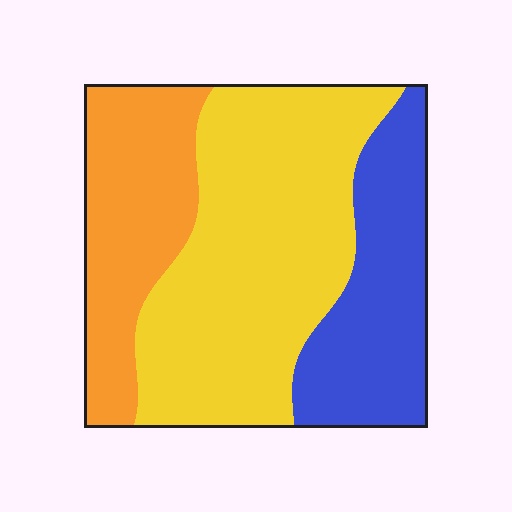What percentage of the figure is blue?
Blue takes up about one quarter (1/4) of the figure.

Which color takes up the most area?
Yellow, at roughly 50%.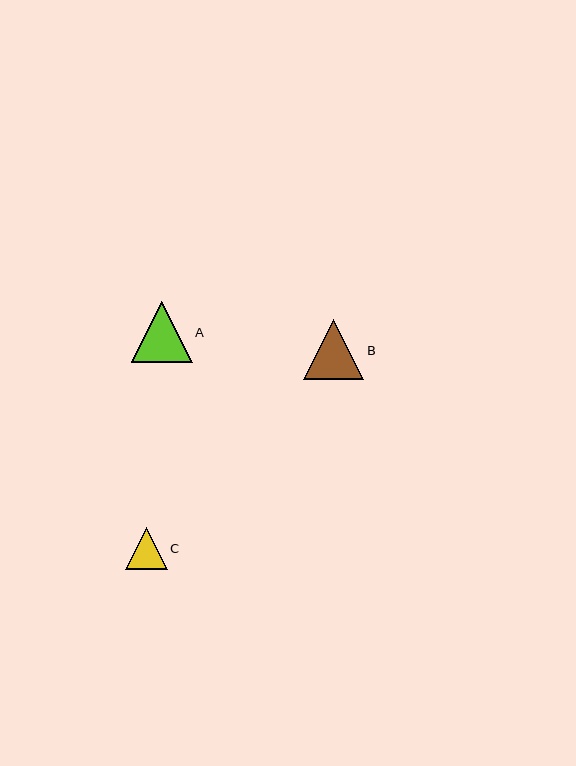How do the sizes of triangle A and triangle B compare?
Triangle A and triangle B are approximately the same size.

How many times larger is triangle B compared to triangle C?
Triangle B is approximately 1.4 times the size of triangle C.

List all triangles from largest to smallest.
From largest to smallest: A, B, C.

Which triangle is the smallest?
Triangle C is the smallest with a size of approximately 42 pixels.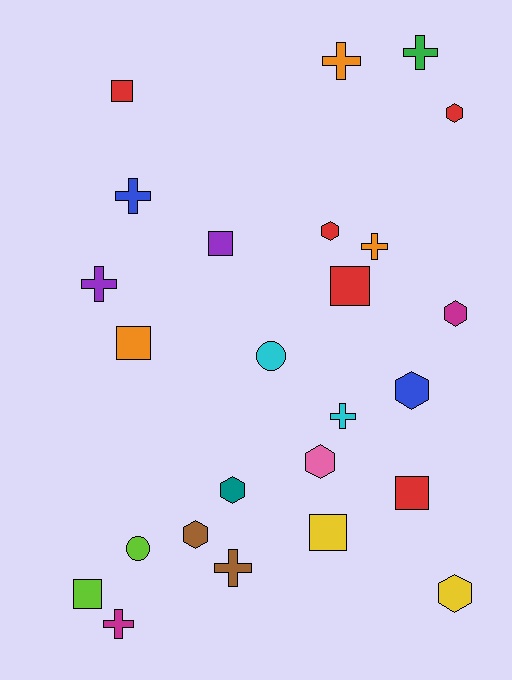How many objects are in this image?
There are 25 objects.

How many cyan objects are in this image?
There are 2 cyan objects.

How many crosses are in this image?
There are 8 crosses.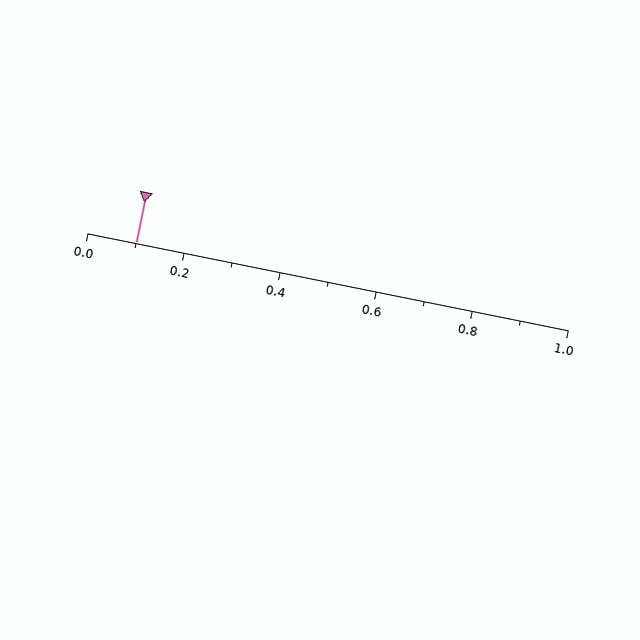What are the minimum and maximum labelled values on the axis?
The axis runs from 0.0 to 1.0.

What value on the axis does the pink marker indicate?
The marker indicates approximately 0.1.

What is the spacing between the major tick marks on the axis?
The major ticks are spaced 0.2 apart.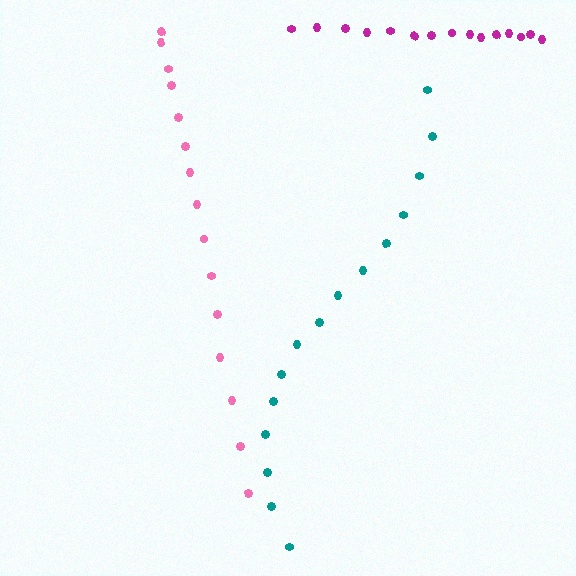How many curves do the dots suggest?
There are 3 distinct paths.